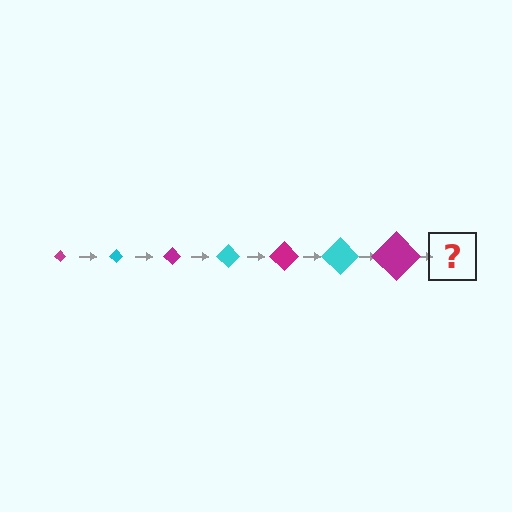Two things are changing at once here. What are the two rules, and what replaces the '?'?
The two rules are that the diamond grows larger each step and the color cycles through magenta and cyan. The '?' should be a cyan diamond, larger than the previous one.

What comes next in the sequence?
The next element should be a cyan diamond, larger than the previous one.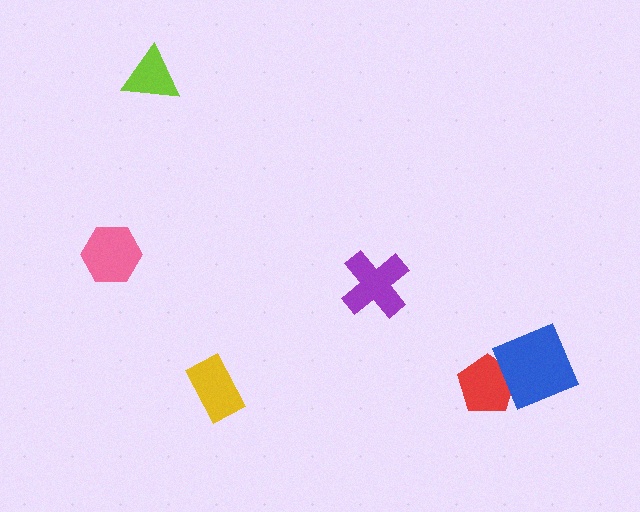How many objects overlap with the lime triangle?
0 objects overlap with the lime triangle.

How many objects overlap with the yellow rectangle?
0 objects overlap with the yellow rectangle.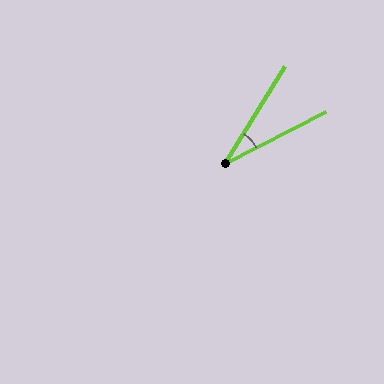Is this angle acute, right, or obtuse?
It is acute.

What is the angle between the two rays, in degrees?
Approximately 31 degrees.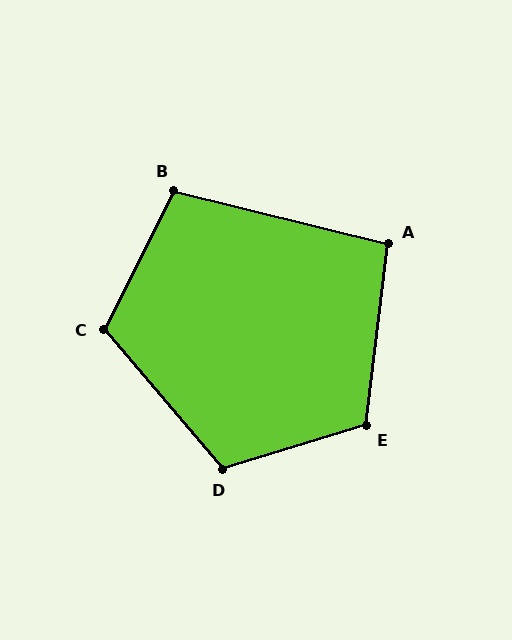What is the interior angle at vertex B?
Approximately 103 degrees (obtuse).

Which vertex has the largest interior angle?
E, at approximately 114 degrees.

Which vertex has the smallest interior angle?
A, at approximately 97 degrees.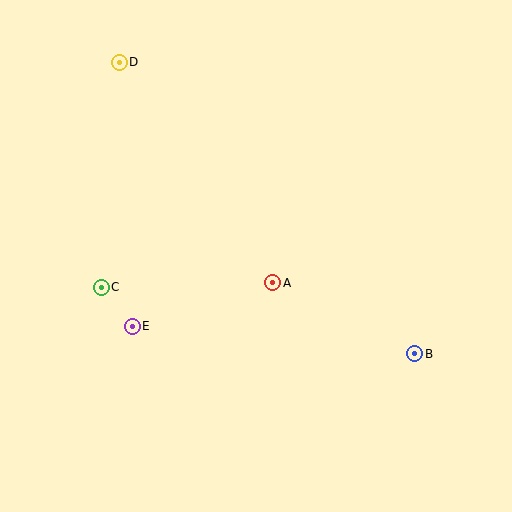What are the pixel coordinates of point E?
Point E is at (132, 326).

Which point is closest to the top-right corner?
Point B is closest to the top-right corner.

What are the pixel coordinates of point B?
Point B is at (415, 354).